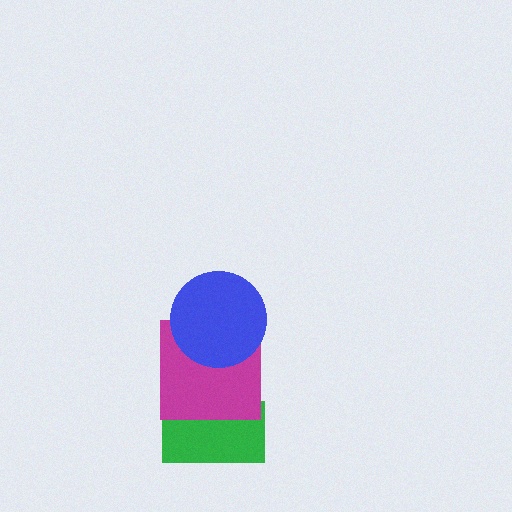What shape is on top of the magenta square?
The blue circle is on top of the magenta square.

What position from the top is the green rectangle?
The green rectangle is 3rd from the top.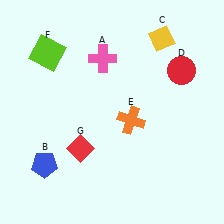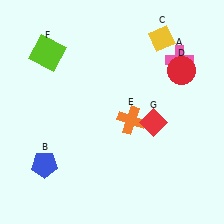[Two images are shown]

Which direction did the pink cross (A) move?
The pink cross (A) moved right.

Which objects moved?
The objects that moved are: the pink cross (A), the red diamond (G).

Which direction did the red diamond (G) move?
The red diamond (G) moved right.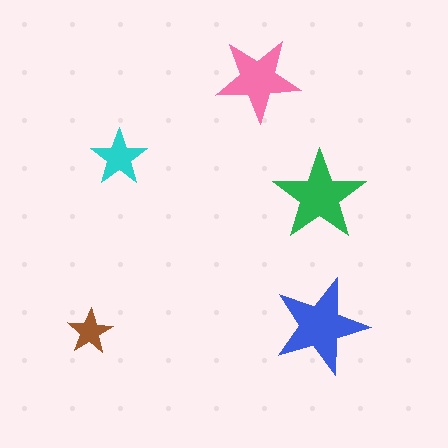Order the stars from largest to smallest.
the blue one, the green one, the pink one, the cyan one, the brown one.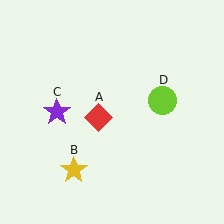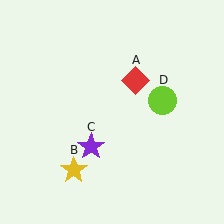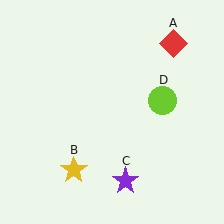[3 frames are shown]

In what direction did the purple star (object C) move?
The purple star (object C) moved down and to the right.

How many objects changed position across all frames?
2 objects changed position: red diamond (object A), purple star (object C).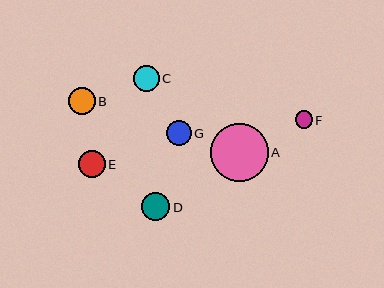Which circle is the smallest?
Circle F is the smallest with a size of approximately 17 pixels.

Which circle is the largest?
Circle A is the largest with a size of approximately 58 pixels.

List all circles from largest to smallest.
From largest to smallest: A, D, E, B, C, G, F.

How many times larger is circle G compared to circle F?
Circle G is approximately 1.5 times the size of circle F.